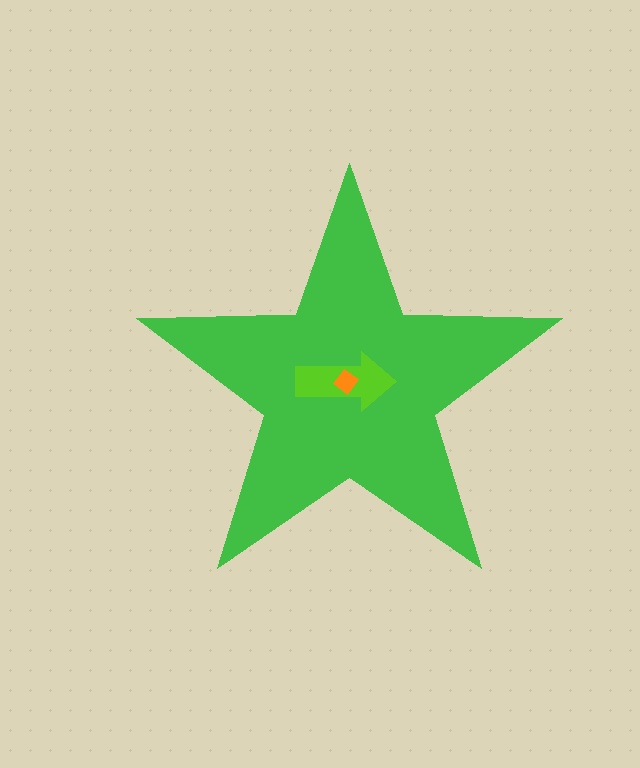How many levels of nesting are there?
3.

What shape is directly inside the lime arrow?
The orange diamond.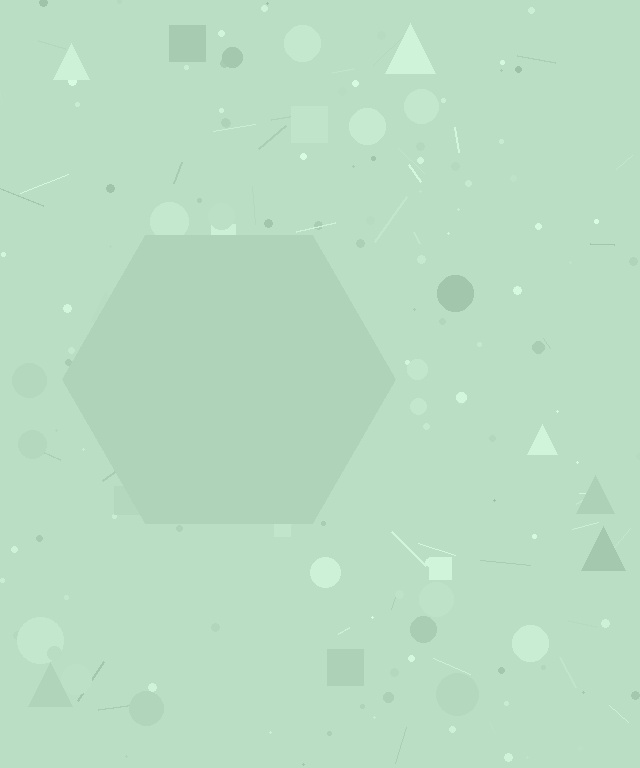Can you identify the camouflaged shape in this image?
The camouflaged shape is a hexagon.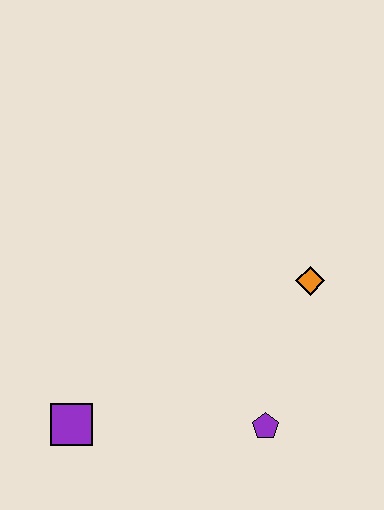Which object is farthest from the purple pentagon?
The purple square is farthest from the purple pentagon.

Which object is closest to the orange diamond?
The purple pentagon is closest to the orange diamond.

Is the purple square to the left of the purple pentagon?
Yes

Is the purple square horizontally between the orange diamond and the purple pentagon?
No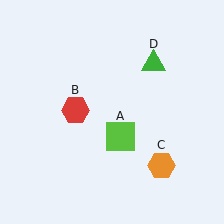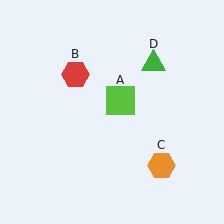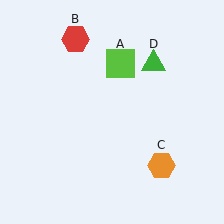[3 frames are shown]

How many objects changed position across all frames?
2 objects changed position: lime square (object A), red hexagon (object B).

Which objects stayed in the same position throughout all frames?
Orange hexagon (object C) and green triangle (object D) remained stationary.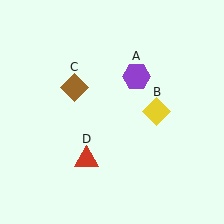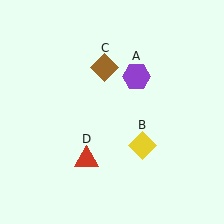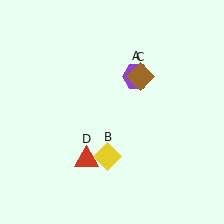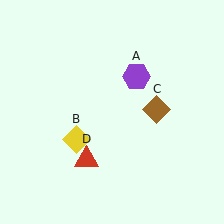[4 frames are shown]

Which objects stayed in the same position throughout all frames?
Purple hexagon (object A) and red triangle (object D) remained stationary.